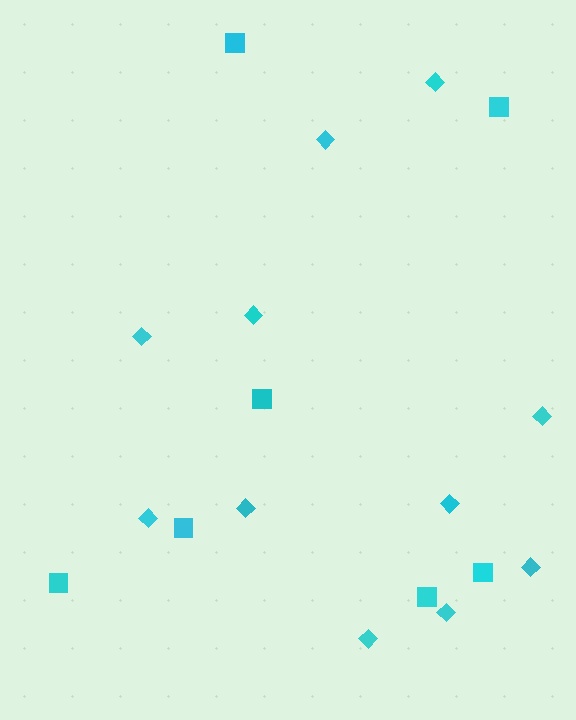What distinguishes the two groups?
There are 2 groups: one group of squares (7) and one group of diamonds (11).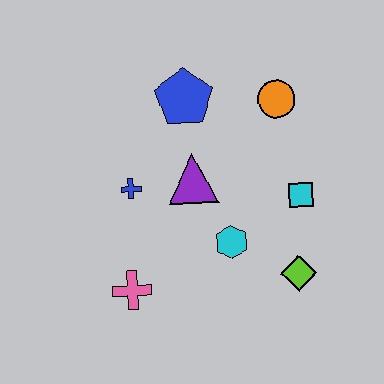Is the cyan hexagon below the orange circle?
Yes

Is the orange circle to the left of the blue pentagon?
No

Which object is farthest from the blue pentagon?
The lime diamond is farthest from the blue pentagon.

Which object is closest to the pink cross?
The blue cross is closest to the pink cross.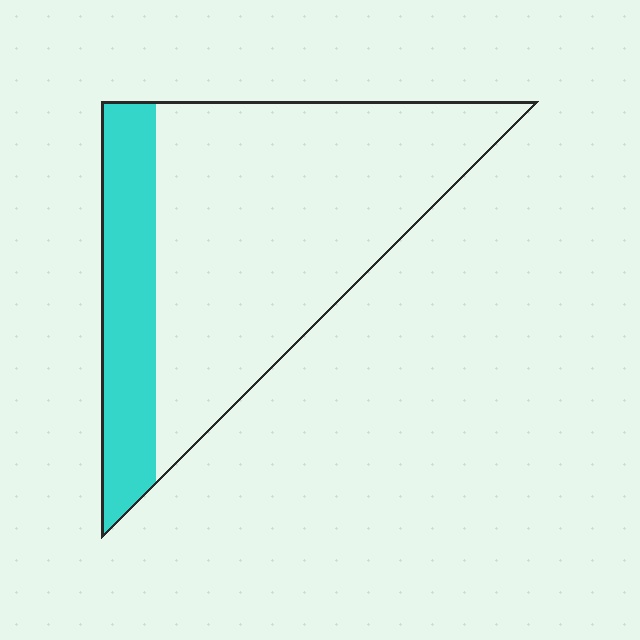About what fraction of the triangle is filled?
About one quarter (1/4).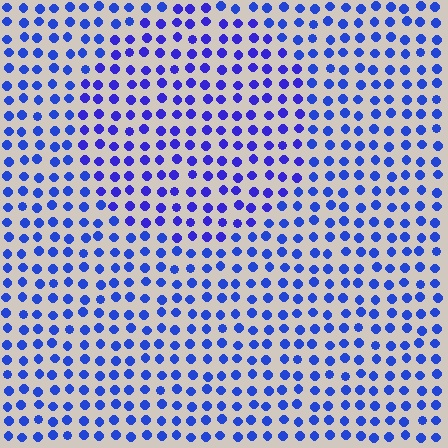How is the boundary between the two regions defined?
The boundary is defined purely by a slight shift in hue (about 18 degrees). Spacing, size, and orientation are identical on both sides.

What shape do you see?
I see a circle.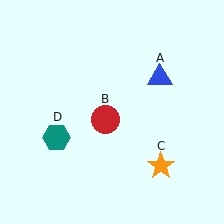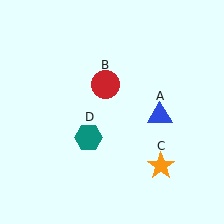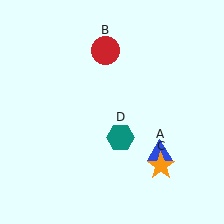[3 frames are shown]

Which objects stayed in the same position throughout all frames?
Orange star (object C) remained stationary.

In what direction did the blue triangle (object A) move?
The blue triangle (object A) moved down.